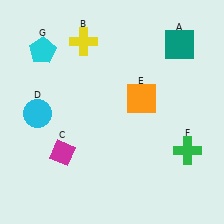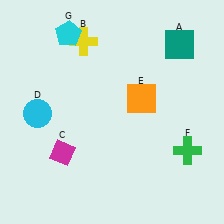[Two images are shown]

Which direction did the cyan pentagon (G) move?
The cyan pentagon (G) moved right.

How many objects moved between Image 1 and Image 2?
1 object moved between the two images.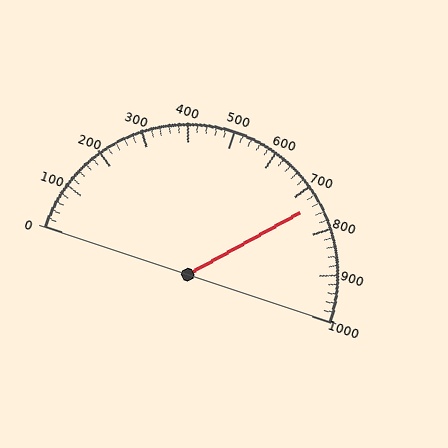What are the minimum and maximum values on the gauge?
The gauge ranges from 0 to 1000.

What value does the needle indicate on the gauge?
The needle indicates approximately 740.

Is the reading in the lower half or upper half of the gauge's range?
The reading is in the upper half of the range (0 to 1000).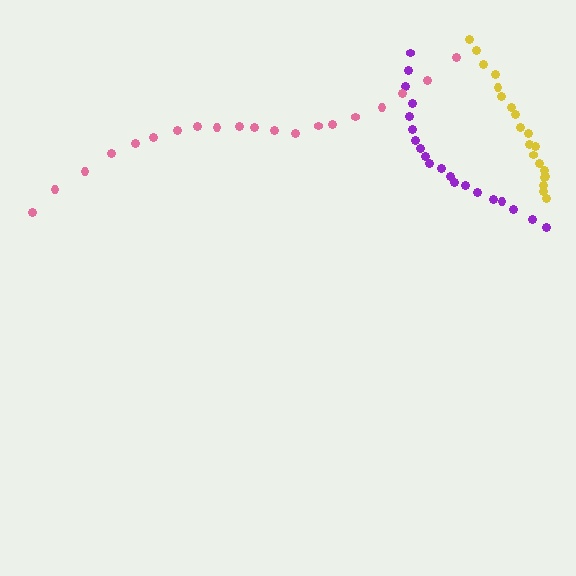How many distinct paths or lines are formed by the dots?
There are 3 distinct paths.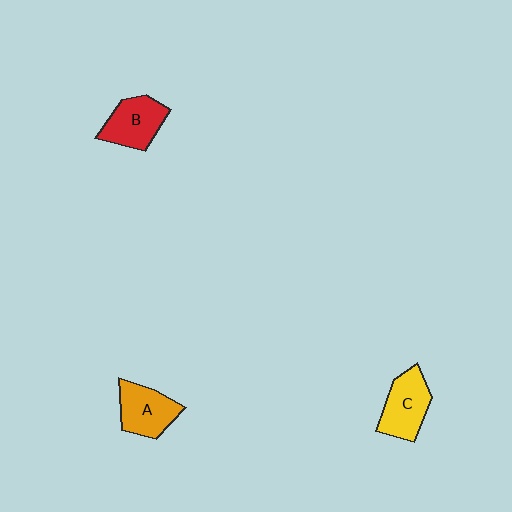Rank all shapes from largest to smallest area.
From largest to smallest: C (yellow), A (orange), B (red).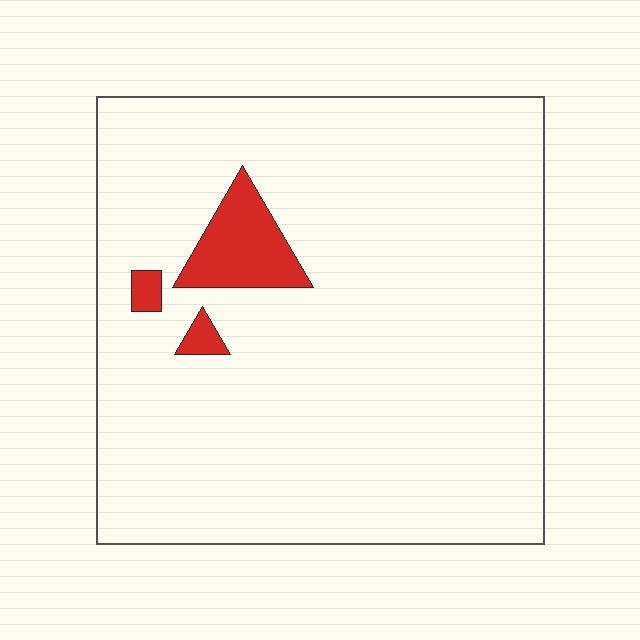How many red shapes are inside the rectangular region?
3.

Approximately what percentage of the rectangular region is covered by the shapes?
Approximately 5%.